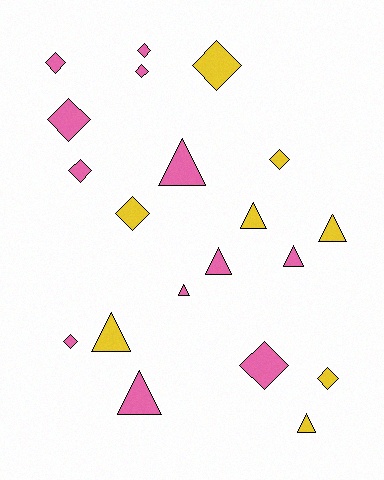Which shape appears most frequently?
Diamond, with 11 objects.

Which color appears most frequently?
Pink, with 12 objects.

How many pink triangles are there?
There are 5 pink triangles.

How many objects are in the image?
There are 20 objects.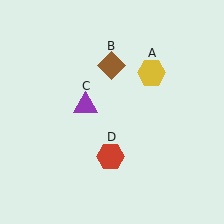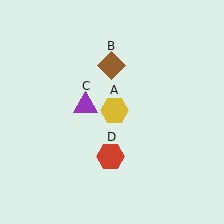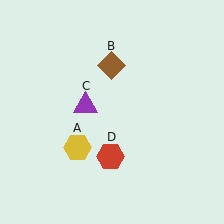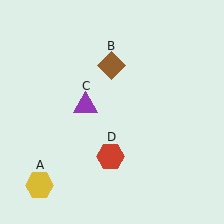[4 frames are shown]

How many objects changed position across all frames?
1 object changed position: yellow hexagon (object A).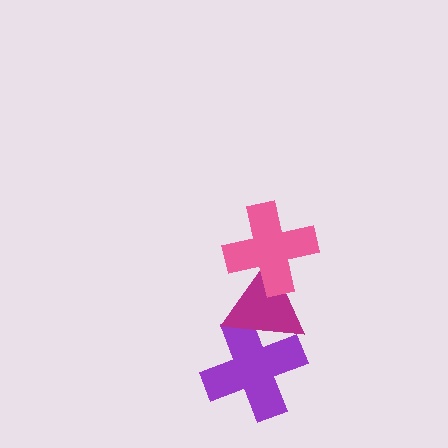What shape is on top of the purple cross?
The magenta triangle is on top of the purple cross.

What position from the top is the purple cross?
The purple cross is 3rd from the top.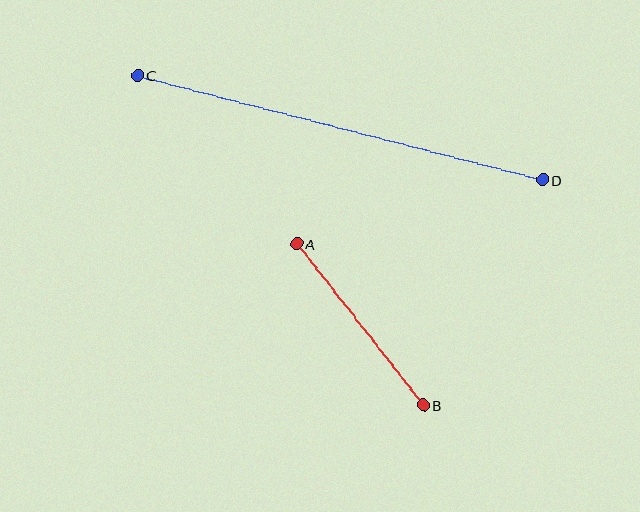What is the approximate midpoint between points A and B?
The midpoint is at approximately (360, 325) pixels.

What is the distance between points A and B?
The distance is approximately 205 pixels.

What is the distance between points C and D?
The distance is approximately 418 pixels.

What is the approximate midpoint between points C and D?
The midpoint is at approximately (340, 128) pixels.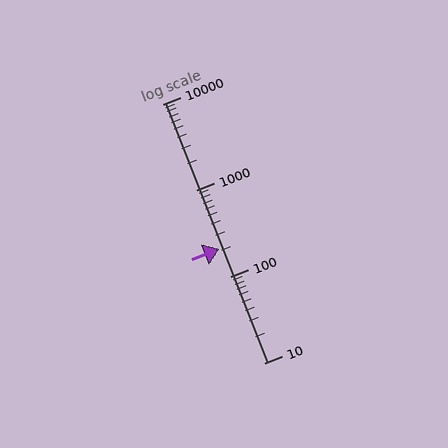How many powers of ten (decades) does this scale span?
The scale spans 3 decades, from 10 to 10000.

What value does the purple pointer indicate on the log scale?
The pointer indicates approximately 210.